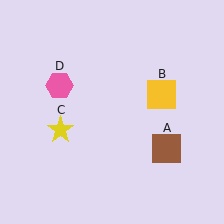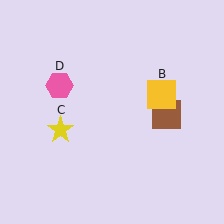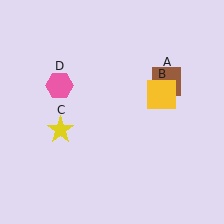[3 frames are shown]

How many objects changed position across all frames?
1 object changed position: brown square (object A).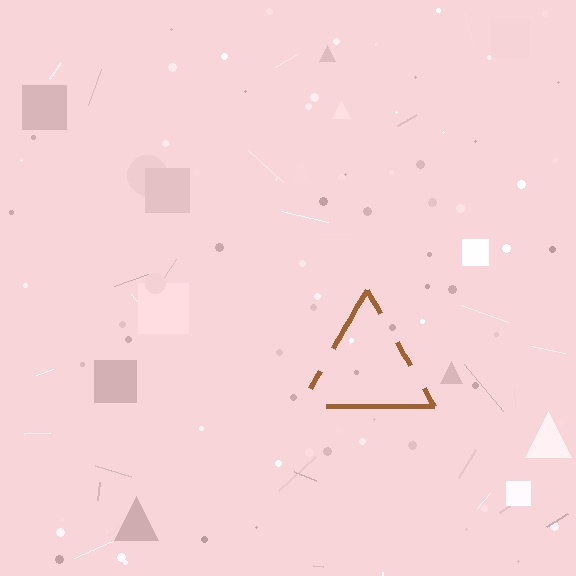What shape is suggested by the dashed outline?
The dashed outline suggests a triangle.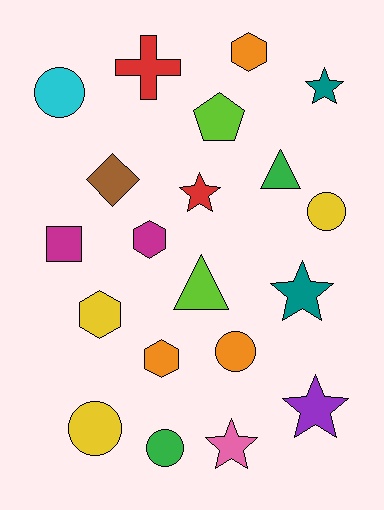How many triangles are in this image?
There are 2 triangles.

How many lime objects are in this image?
There are 2 lime objects.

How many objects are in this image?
There are 20 objects.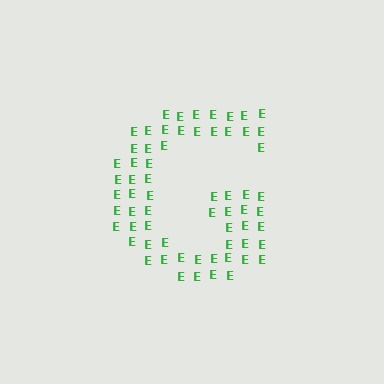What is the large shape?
The large shape is the letter G.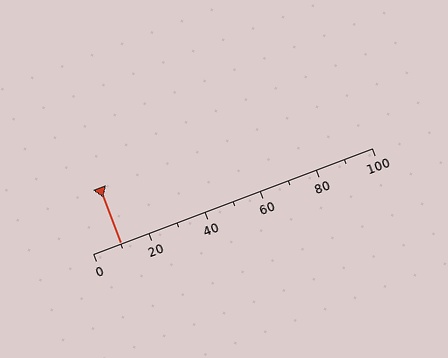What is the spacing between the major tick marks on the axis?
The major ticks are spaced 20 apart.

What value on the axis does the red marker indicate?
The marker indicates approximately 10.